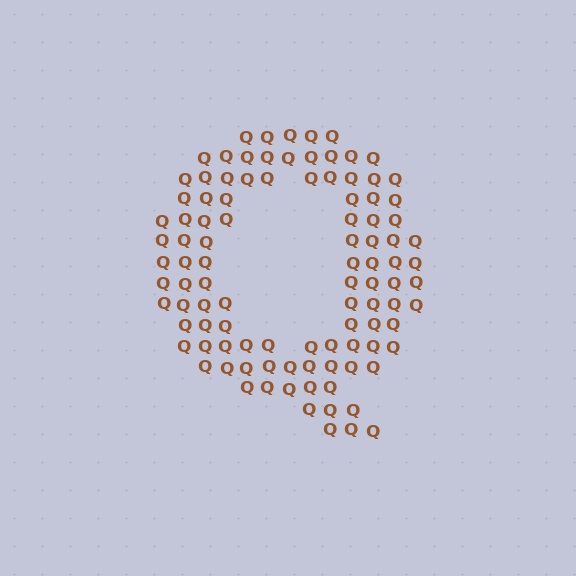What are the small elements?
The small elements are letter Q's.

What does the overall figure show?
The overall figure shows the letter Q.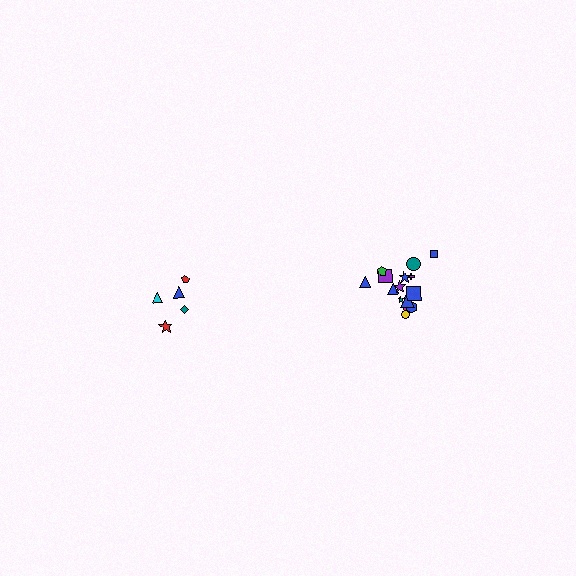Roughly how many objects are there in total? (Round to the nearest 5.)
Roughly 20 objects in total.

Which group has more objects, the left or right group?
The right group.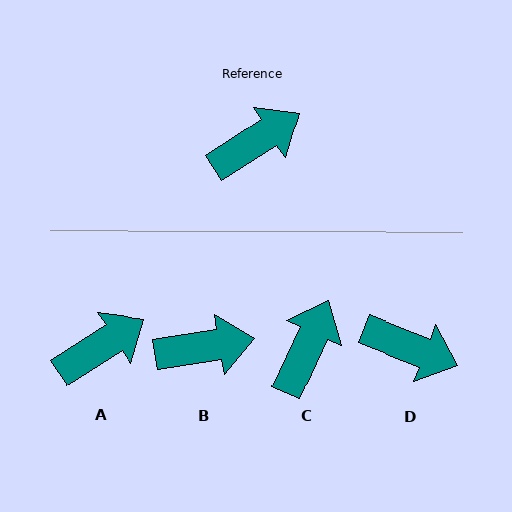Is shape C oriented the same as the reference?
No, it is off by about 32 degrees.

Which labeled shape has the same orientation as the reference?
A.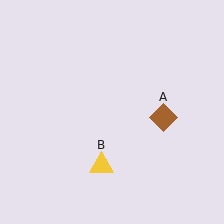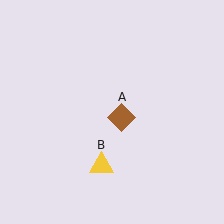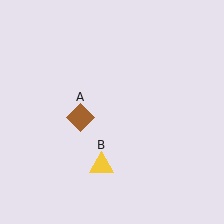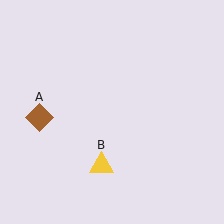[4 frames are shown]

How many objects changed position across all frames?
1 object changed position: brown diamond (object A).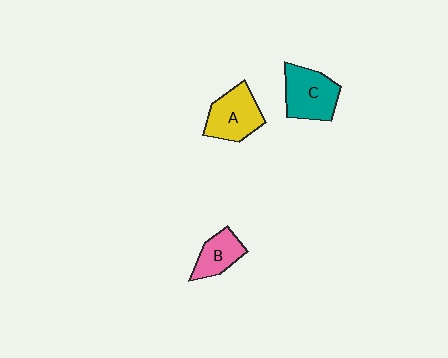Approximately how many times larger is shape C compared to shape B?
Approximately 1.5 times.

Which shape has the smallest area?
Shape B (pink).